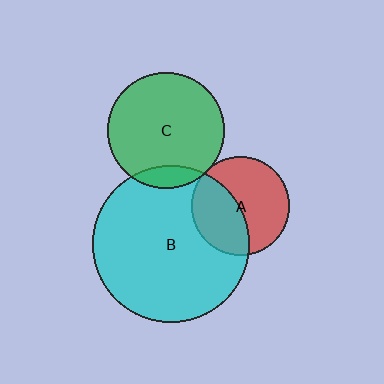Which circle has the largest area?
Circle B (cyan).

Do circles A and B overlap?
Yes.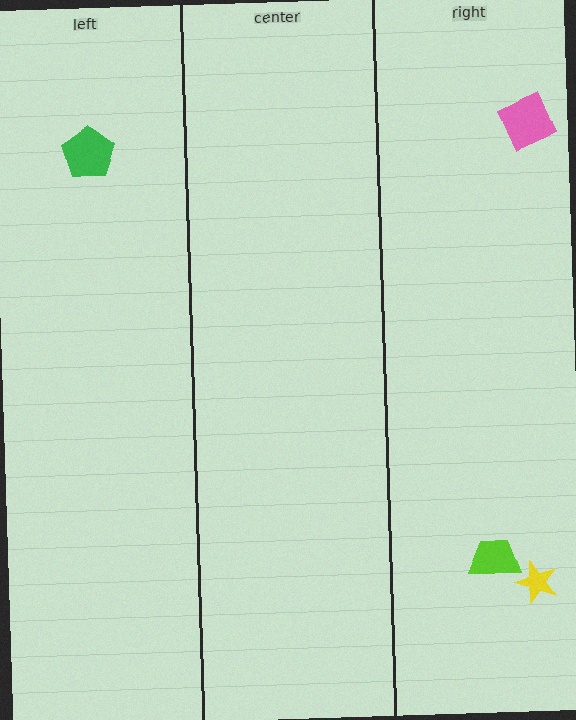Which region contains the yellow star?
The right region.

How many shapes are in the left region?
1.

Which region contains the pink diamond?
The right region.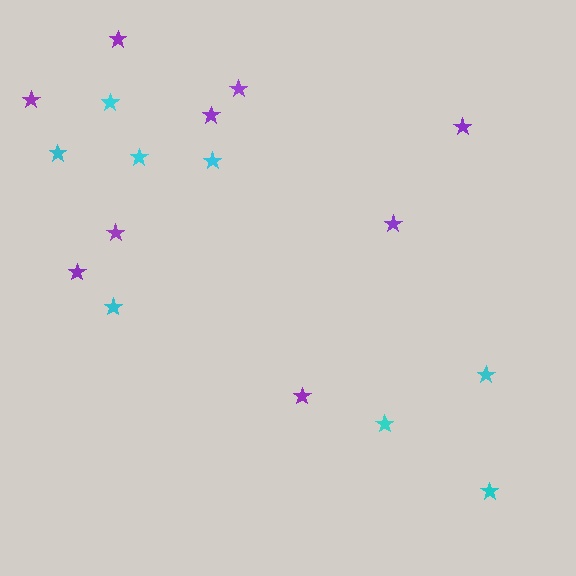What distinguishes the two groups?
There are 2 groups: one group of purple stars (9) and one group of cyan stars (8).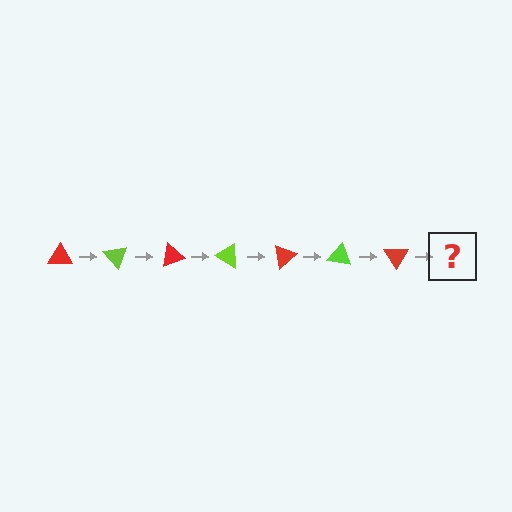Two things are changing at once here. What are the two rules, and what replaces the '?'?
The two rules are that it rotates 50 degrees each step and the color cycles through red and lime. The '?' should be a lime triangle, rotated 350 degrees from the start.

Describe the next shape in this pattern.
It should be a lime triangle, rotated 350 degrees from the start.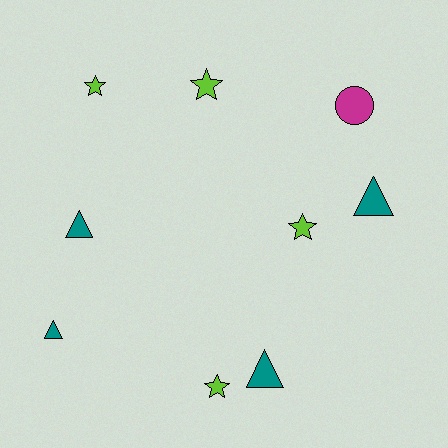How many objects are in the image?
There are 9 objects.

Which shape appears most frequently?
Triangle, with 4 objects.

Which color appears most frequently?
Lime, with 4 objects.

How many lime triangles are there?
There are no lime triangles.